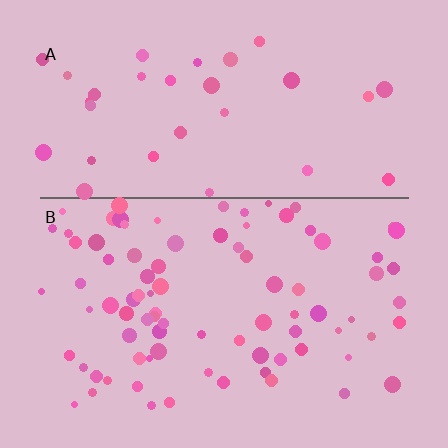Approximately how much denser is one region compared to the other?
Approximately 2.5× — region B over region A.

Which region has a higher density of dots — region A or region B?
B (the bottom).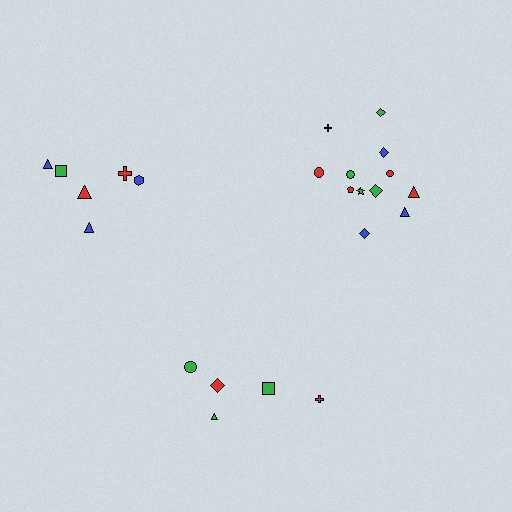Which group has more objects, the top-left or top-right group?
The top-right group.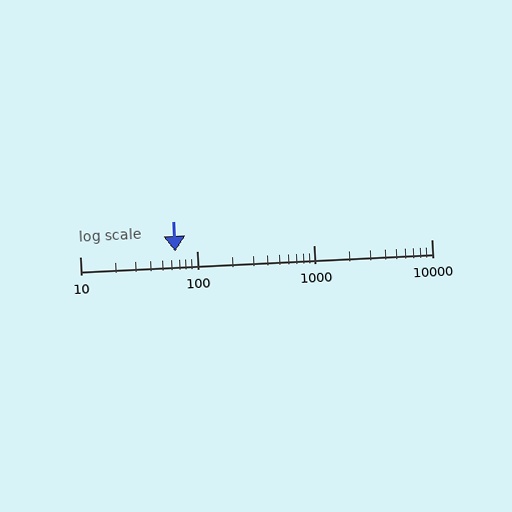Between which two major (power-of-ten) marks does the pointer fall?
The pointer is between 10 and 100.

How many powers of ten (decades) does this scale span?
The scale spans 3 decades, from 10 to 10000.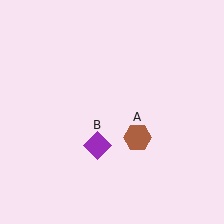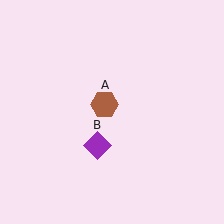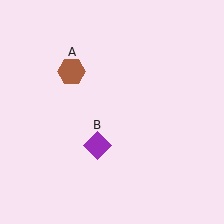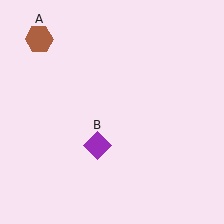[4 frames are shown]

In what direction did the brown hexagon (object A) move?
The brown hexagon (object A) moved up and to the left.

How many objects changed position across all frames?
1 object changed position: brown hexagon (object A).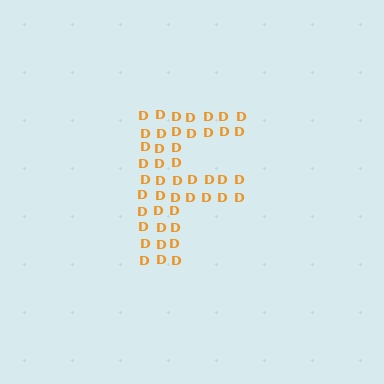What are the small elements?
The small elements are letter D's.